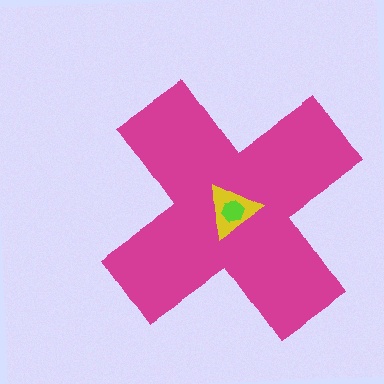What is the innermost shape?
The lime hexagon.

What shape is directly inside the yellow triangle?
The lime hexagon.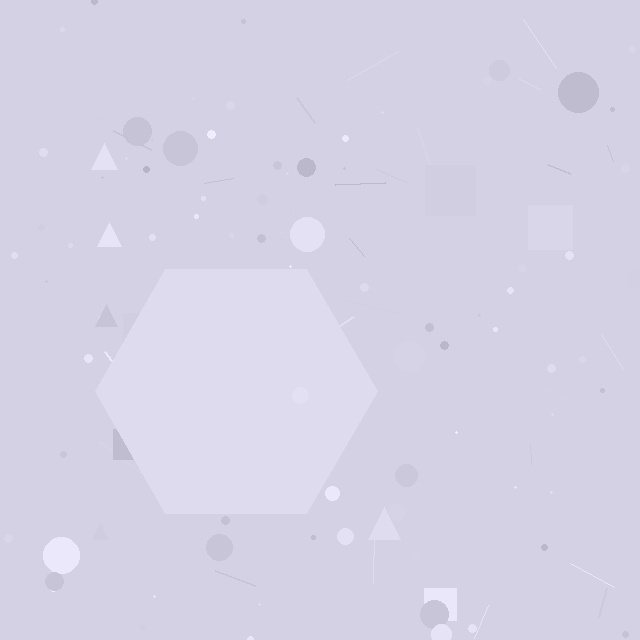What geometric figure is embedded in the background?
A hexagon is embedded in the background.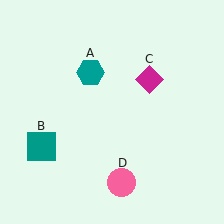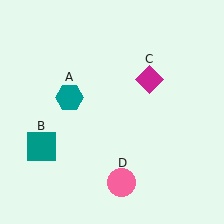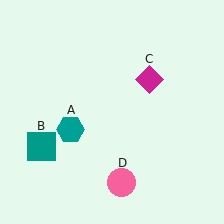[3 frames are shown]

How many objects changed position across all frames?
1 object changed position: teal hexagon (object A).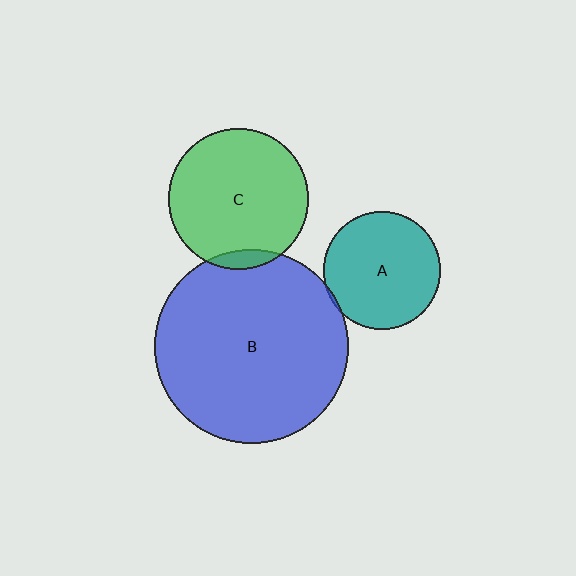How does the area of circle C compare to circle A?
Approximately 1.4 times.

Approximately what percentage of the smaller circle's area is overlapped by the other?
Approximately 5%.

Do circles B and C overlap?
Yes.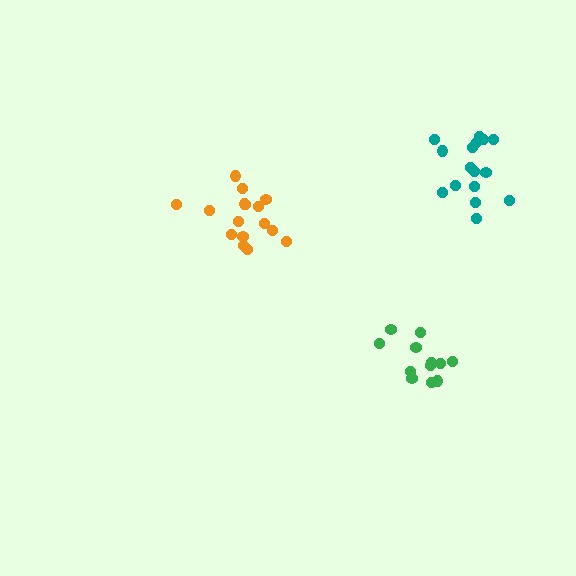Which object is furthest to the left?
The orange cluster is leftmost.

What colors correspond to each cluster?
The clusters are colored: orange, green, teal.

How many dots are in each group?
Group 1: 17 dots, Group 2: 12 dots, Group 3: 16 dots (45 total).